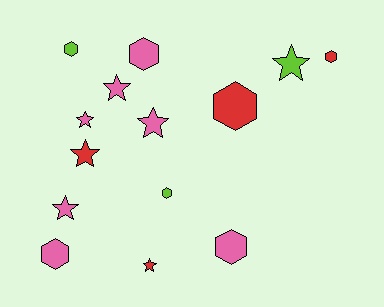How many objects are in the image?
There are 14 objects.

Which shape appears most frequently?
Star, with 7 objects.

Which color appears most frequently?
Pink, with 7 objects.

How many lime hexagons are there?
There are 2 lime hexagons.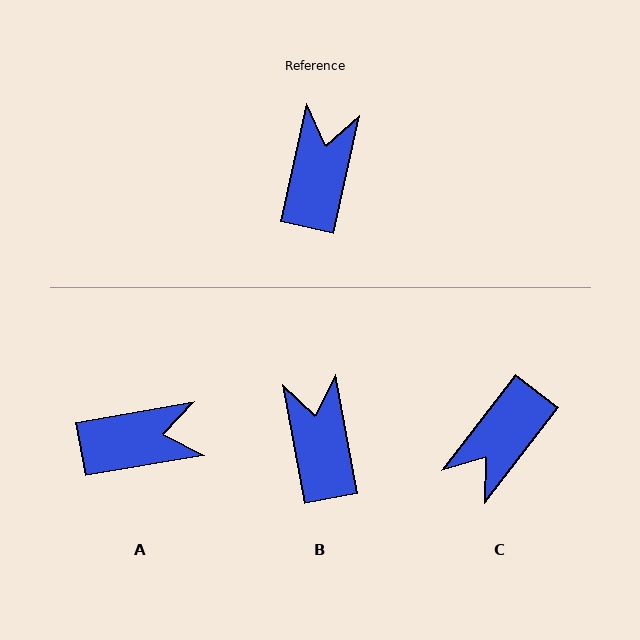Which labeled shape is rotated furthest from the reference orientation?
C, about 155 degrees away.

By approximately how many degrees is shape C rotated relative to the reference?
Approximately 155 degrees counter-clockwise.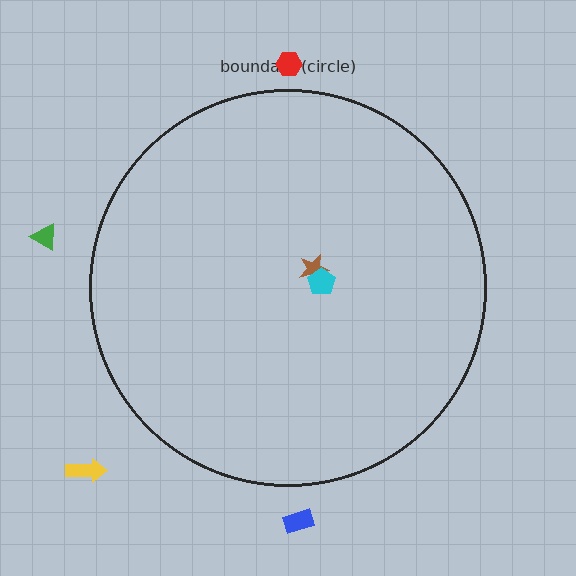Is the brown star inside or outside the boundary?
Inside.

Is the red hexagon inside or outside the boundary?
Outside.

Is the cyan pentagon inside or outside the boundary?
Inside.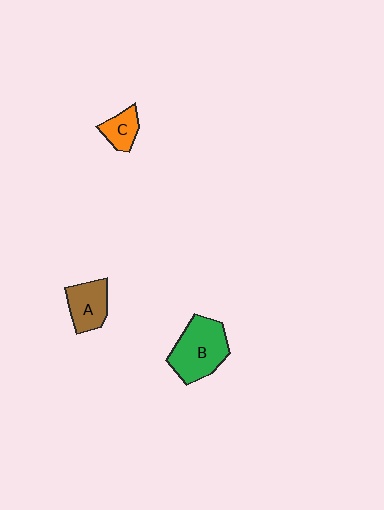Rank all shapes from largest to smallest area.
From largest to smallest: B (green), A (brown), C (orange).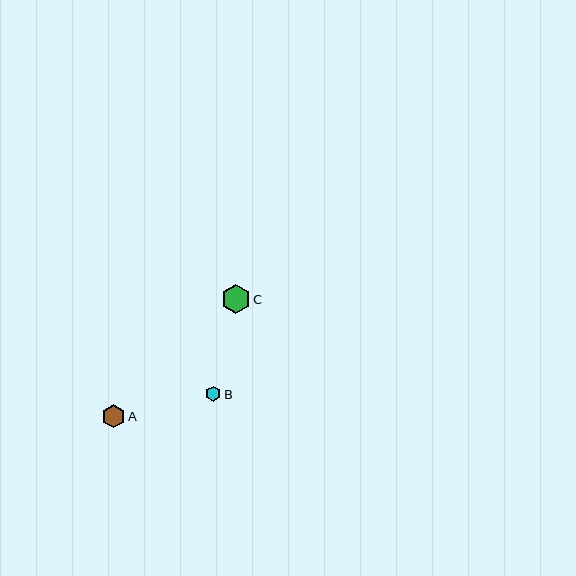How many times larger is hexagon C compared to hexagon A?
Hexagon C is approximately 1.3 times the size of hexagon A.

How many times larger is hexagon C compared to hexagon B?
Hexagon C is approximately 1.9 times the size of hexagon B.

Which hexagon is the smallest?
Hexagon B is the smallest with a size of approximately 16 pixels.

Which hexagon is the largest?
Hexagon C is the largest with a size of approximately 29 pixels.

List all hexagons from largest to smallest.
From largest to smallest: C, A, B.